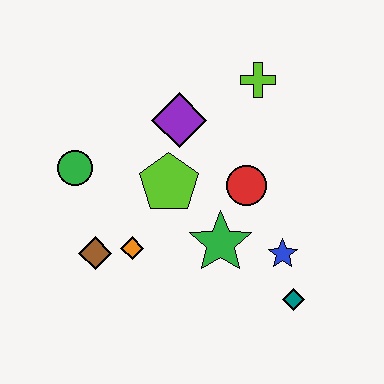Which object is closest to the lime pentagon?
The purple diamond is closest to the lime pentagon.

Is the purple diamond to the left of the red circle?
Yes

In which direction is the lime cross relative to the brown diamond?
The lime cross is above the brown diamond.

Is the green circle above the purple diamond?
No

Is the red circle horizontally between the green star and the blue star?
Yes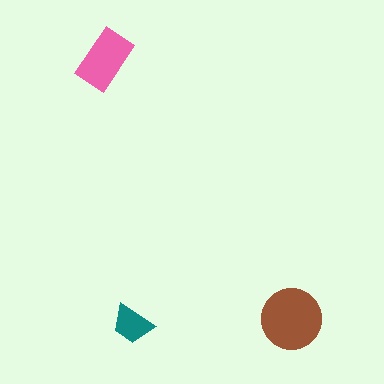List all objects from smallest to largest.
The teal trapezoid, the pink rectangle, the brown circle.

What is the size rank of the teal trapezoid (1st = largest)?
3rd.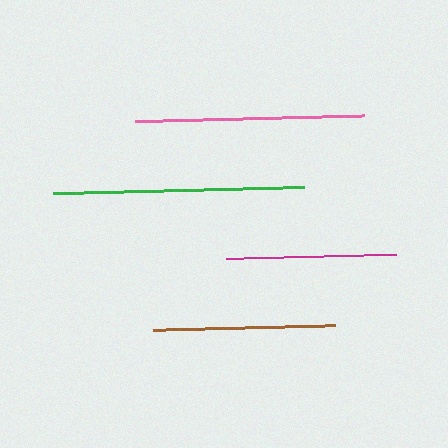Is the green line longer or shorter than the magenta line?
The green line is longer than the magenta line.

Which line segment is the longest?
The green line is the longest at approximately 250 pixels.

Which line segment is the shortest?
The magenta line is the shortest at approximately 170 pixels.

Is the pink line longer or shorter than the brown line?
The pink line is longer than the brown line.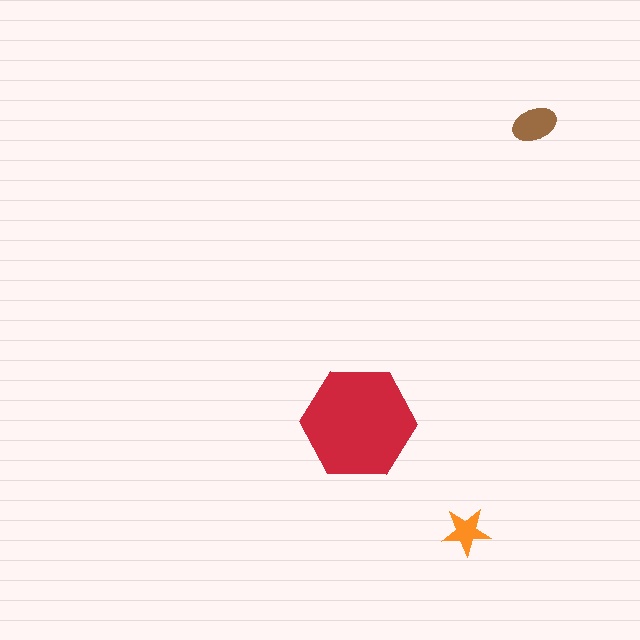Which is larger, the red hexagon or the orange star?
The red hexagon.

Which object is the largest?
The red hexagon.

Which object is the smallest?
The orange star.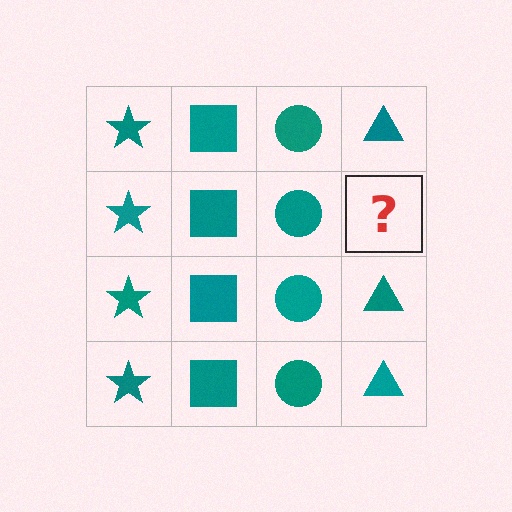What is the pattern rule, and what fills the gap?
The rule is that each column has a consistent shape. The gap should be filled with a teal triangle.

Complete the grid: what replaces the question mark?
The question mark should be replaced with a teal triangle.